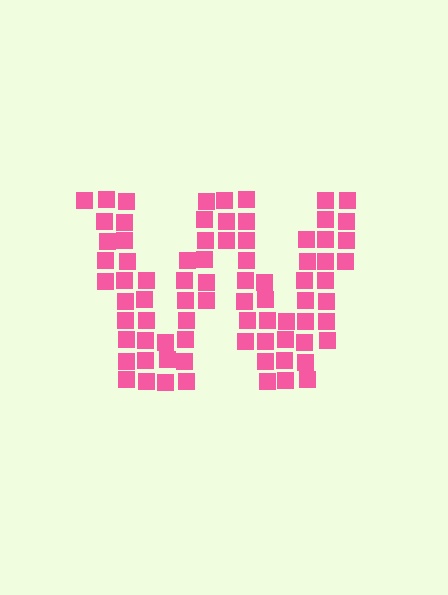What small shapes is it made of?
It is made of small squares.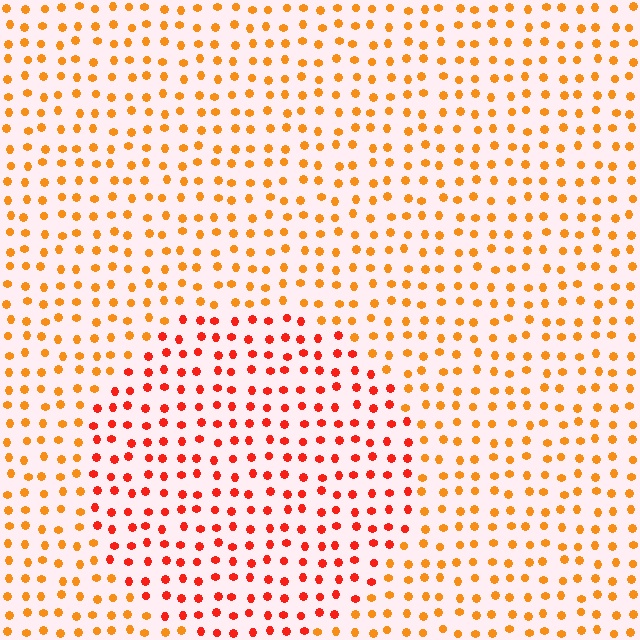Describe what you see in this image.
The image is filled with small orange elements in a uniform arrangement. A circle-shaped region is visible where the elements are tinted to a slightly different hue, forming a subtle color boundary.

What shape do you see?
I see a circle.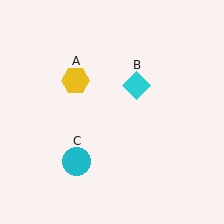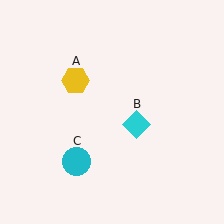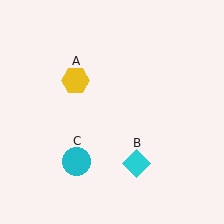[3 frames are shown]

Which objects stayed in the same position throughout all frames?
Yellow hexagon (object A) and cyan circle (object C) remained stationary.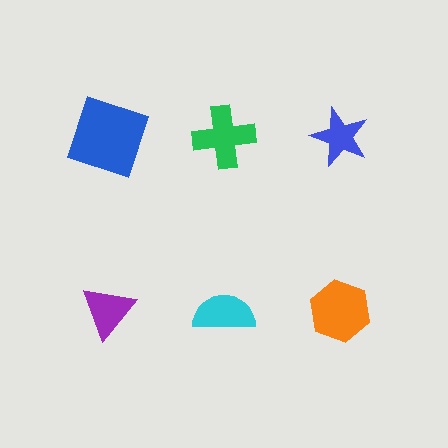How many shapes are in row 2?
3 shapes.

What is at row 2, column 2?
A cyan semicircle.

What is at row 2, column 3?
An orange hexagon.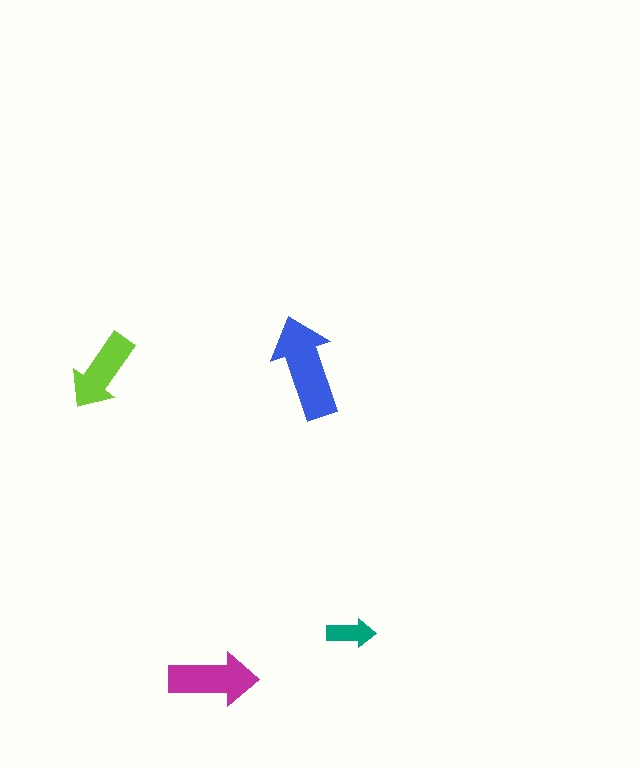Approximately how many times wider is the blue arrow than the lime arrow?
About 1.5 times wider.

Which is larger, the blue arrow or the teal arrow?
The blue one.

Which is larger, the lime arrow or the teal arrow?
The lime one.